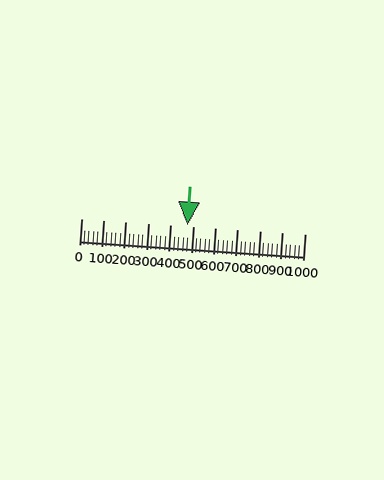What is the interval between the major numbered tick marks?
The major tick marks are spaced 100 units apart.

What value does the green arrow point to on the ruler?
The green arrow points to approximately 474.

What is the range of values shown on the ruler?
The ruler shows values from 0 to 1000.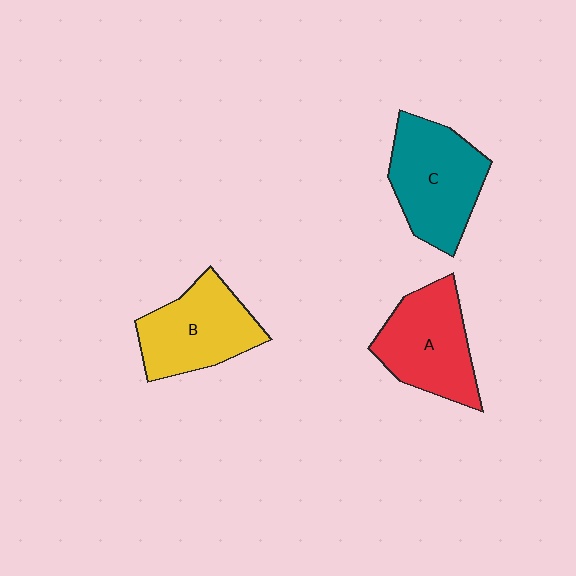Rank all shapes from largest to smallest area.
From largest to smallest: C (teal), A (red), B (yellow).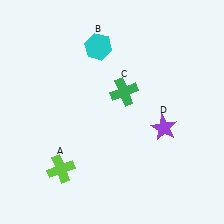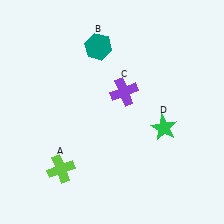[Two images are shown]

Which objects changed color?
B changed from cyan to teal. C changed from green to purple. D changed from purple to green.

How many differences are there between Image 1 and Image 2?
There are 3 differences between the two images.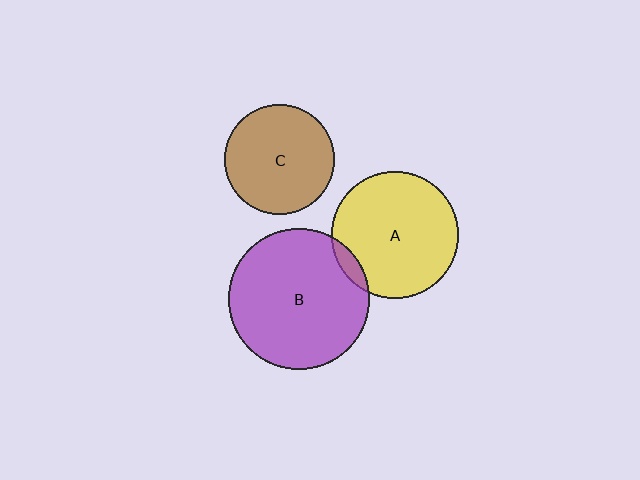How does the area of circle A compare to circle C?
Approximately 1.3 times.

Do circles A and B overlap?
Yes.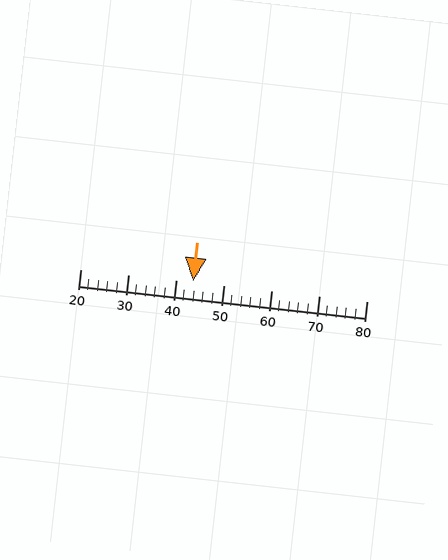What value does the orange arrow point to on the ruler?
The orange arrow points to approximately 44.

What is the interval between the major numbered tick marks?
The major tick marks are spaced 10 units apart.